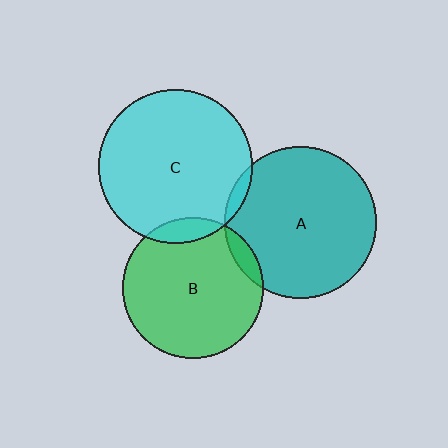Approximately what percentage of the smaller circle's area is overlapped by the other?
Approximately 10%.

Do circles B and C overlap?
Yes.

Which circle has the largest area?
Circle C (cyan).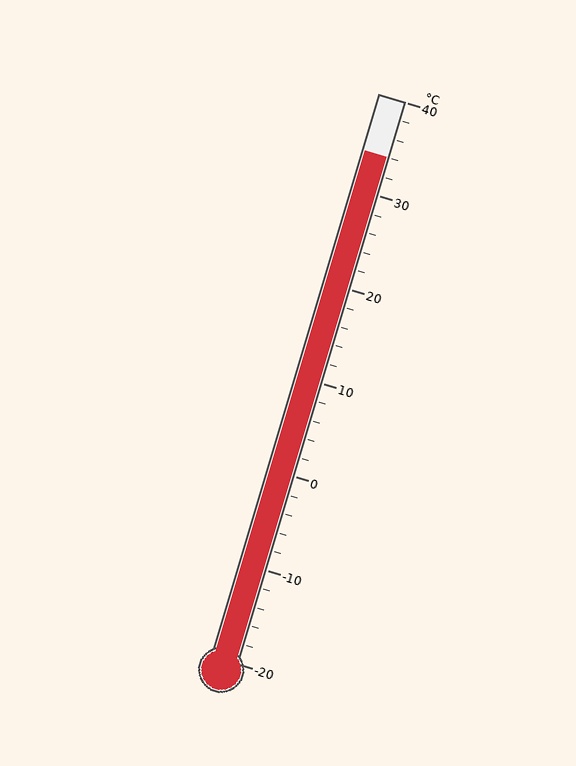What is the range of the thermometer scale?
The thermometer scale ranges from -20°C to 40°C.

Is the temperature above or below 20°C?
The temperature is above 20°C.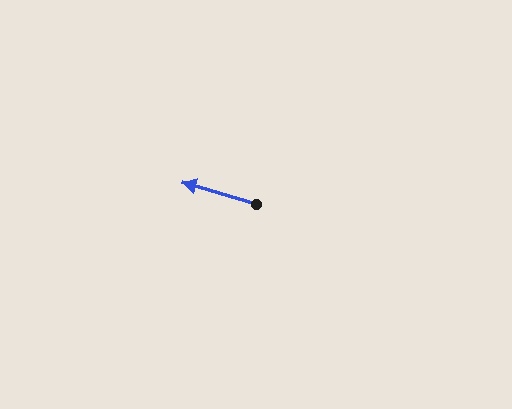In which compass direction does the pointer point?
West.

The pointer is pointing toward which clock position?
Roughly 10 o'clock.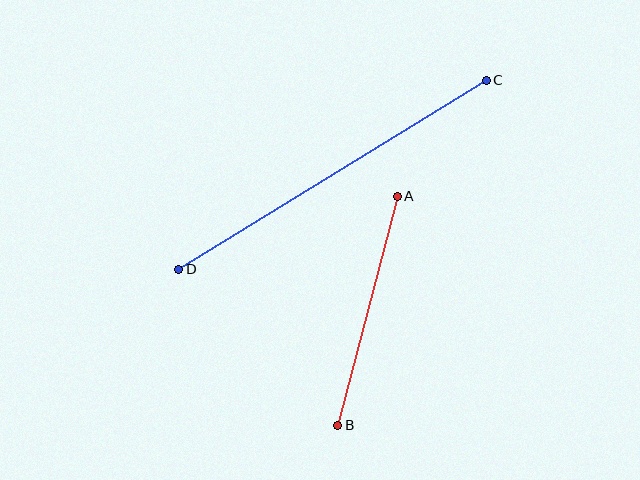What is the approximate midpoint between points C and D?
The midpoint is at approximately (333, 175) pixels.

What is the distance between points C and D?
The distance is approximately 361 pixels.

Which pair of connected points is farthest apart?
Points C and D are farthest apart.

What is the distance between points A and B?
The distance is approximately 236 pixels.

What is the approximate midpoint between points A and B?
The midpoint is at approximately (368, 311) pixels.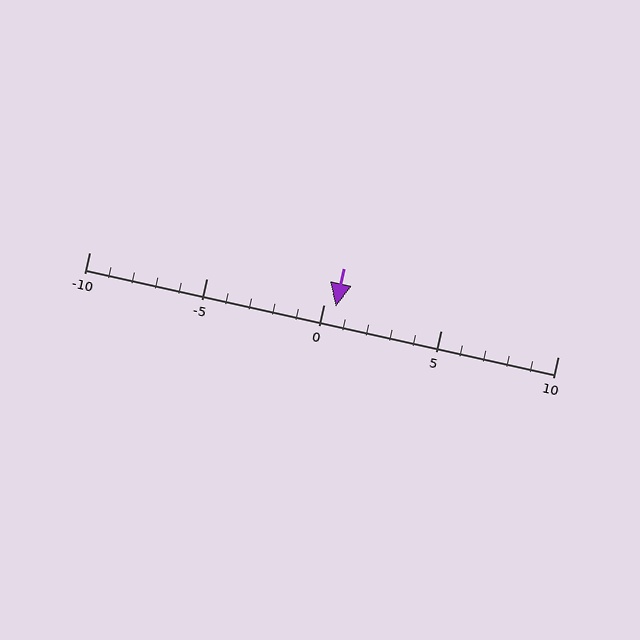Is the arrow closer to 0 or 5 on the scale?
The arrow is closer to 0.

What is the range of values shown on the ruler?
The ruler shows values from -10 to 10.